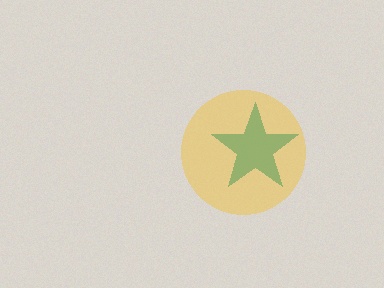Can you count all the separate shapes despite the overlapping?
Yes, there are 2 separate shapes.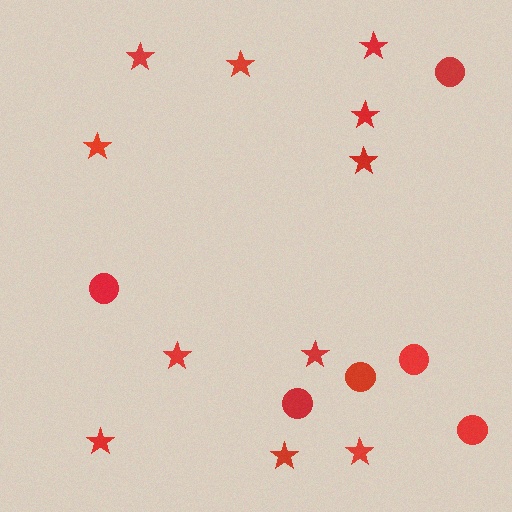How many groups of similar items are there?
There are 2 groups: one group of stars (11) and one group of circles (6).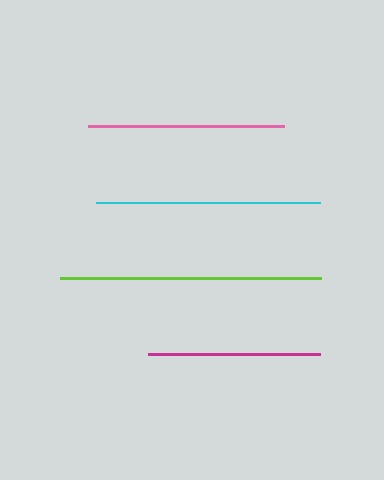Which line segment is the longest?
The lime line is the longest at approximately 261 pixels.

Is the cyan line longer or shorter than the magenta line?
The cyan line is longer than the magenta line.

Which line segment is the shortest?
The magenta line is the shortest at approximately 172 pixels.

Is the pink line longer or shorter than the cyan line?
The cyan line is longer than the pink line.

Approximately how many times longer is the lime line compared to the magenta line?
The lime line is approximately 1.5 times the length of the magenta line.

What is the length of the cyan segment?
The cyan segment is approximately 224 pixels long.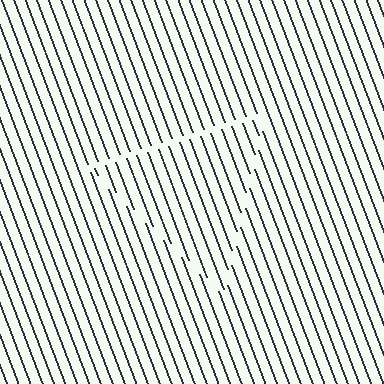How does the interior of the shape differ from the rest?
The interior of the shape contains the same grating, shifted by half a period — the contour is defined by the phase discontinuity where line-ends from the inner and outer gratings abut.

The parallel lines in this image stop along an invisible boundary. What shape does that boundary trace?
An illusory triangle. The interior of the shape contains the same grating, shifted by half a period — the contour is defined by the phase discontinuity where line-ends from the inner and outer gratings abut.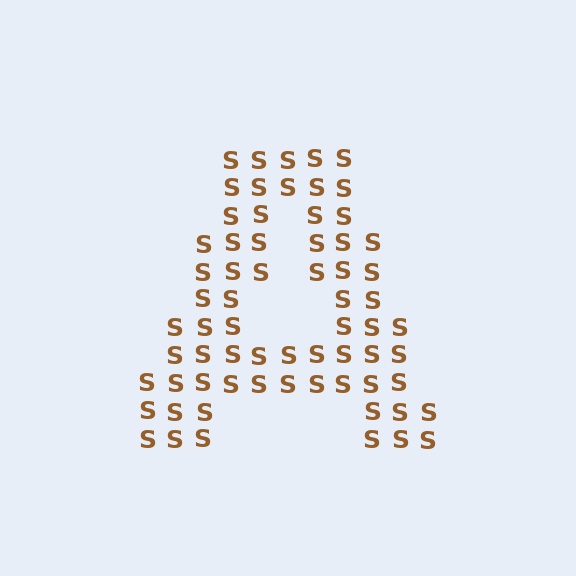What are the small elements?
The small elements are letter S's.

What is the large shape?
The large shape is the letter A.